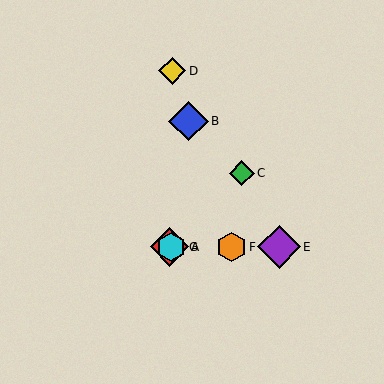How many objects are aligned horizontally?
4 objects (A, E, F, G) are aligned horizontally.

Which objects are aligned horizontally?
Objects A, E, F, G are aligned horizontally.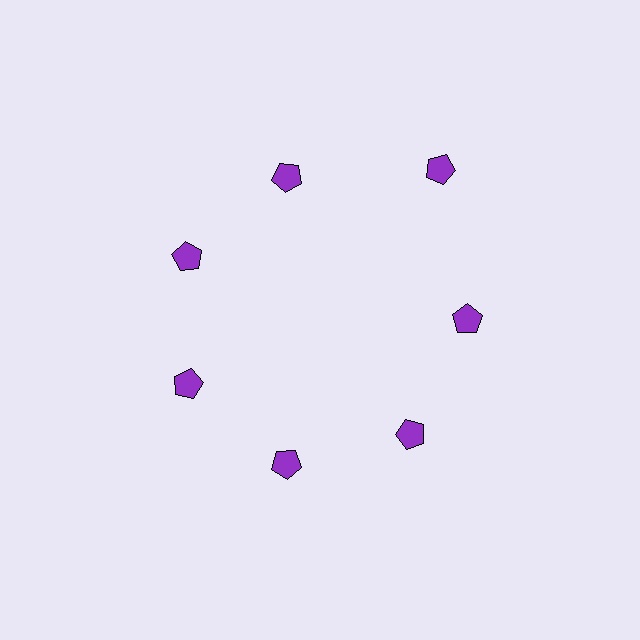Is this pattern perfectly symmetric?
No. The 7 purple pentagons are arranged in a ring, but one element near the 1 o'clock position is pushed outward from the center, breaking the 7-fold rotational symmetry.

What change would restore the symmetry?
The symmetry would be restored by moving it inward, back onto the ring so that all 7 pentagons sit at equal angles and equal distance from the center.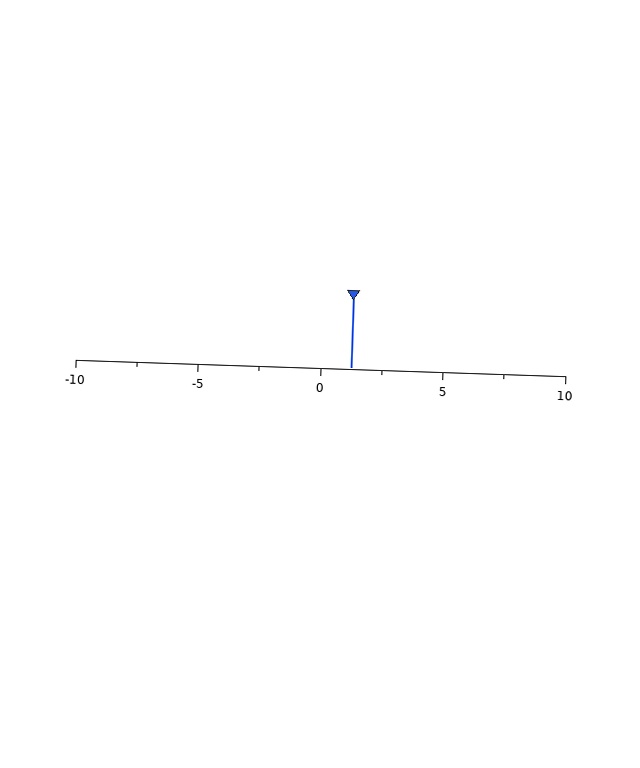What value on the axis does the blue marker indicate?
The marker indicates approximately 1.2.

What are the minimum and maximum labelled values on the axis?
The axis runs from -10 to 10.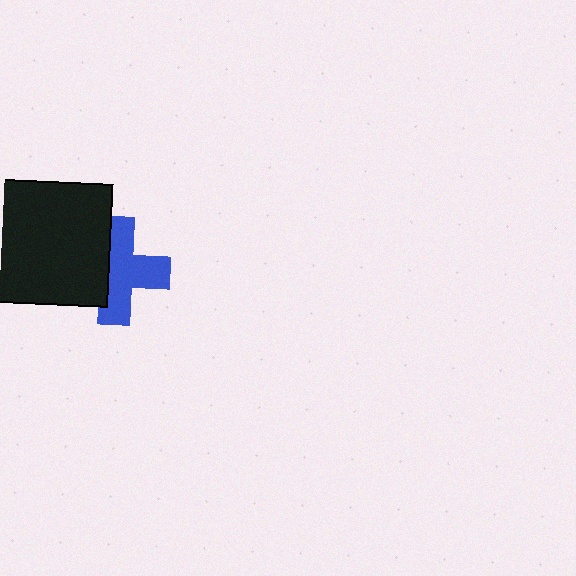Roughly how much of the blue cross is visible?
About half of it is visible (roughly 64%).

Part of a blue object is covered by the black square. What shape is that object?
It is a cross.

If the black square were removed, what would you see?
You would see the complete blue cross.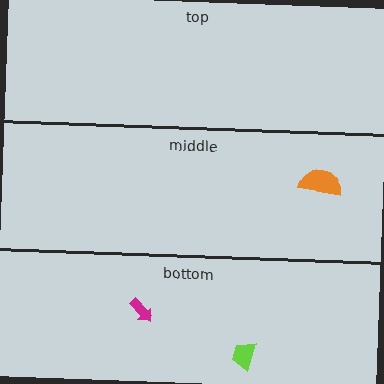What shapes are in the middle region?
The orange semicircle.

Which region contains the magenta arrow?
The bottom region.